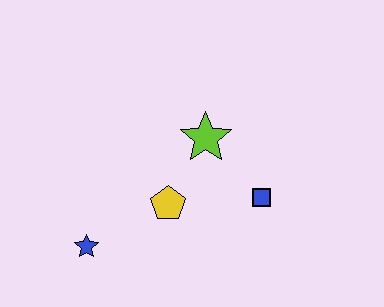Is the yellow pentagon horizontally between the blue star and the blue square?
Yes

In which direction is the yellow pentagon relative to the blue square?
The yellow pentagon is to the left of the blue square.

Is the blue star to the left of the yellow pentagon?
Yes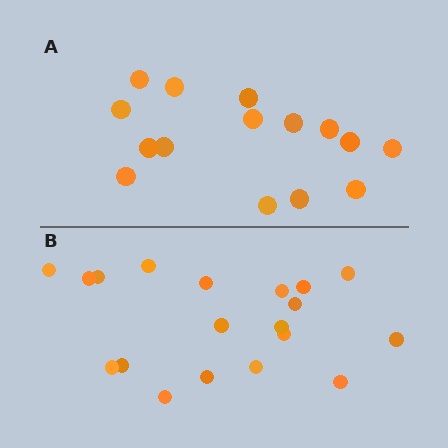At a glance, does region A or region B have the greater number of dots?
Region B (the bottom region) has more dots.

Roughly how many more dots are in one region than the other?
Region B has about 4 more dots than region A.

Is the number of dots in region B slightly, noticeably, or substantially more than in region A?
Region B has noticeably more, but not dramatically so. The ratio is roughly 1.3 to 1.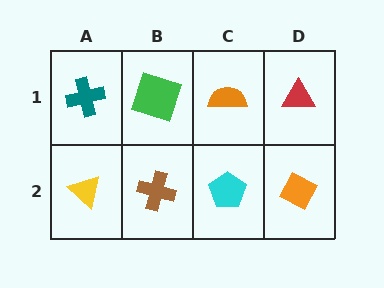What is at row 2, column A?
A yellow triangle.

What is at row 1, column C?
An orange semicircle.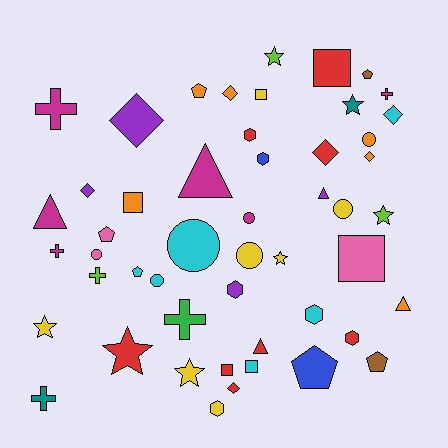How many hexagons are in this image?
There are 6 hexagons.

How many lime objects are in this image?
There are 3 lime objects.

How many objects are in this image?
There are 50 objects.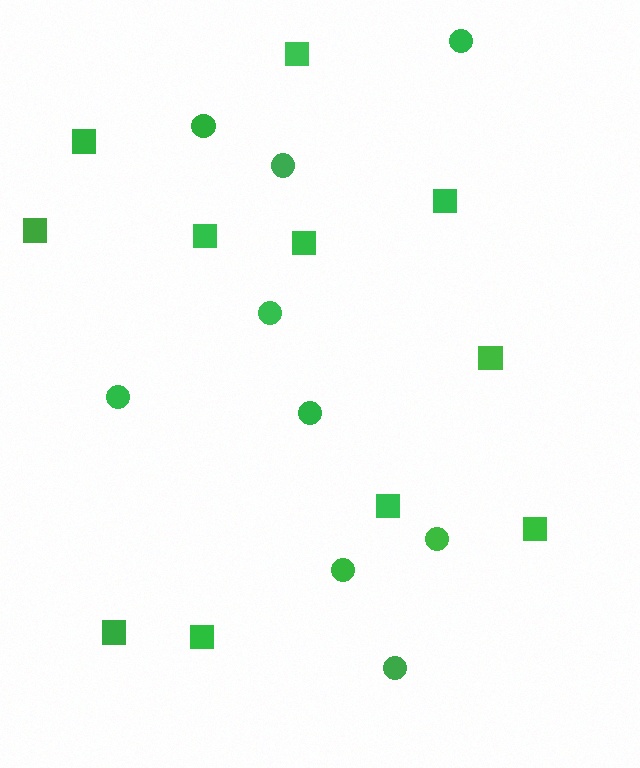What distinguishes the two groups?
There are 2 groups: one group of squares (11) and one group of circles (9).